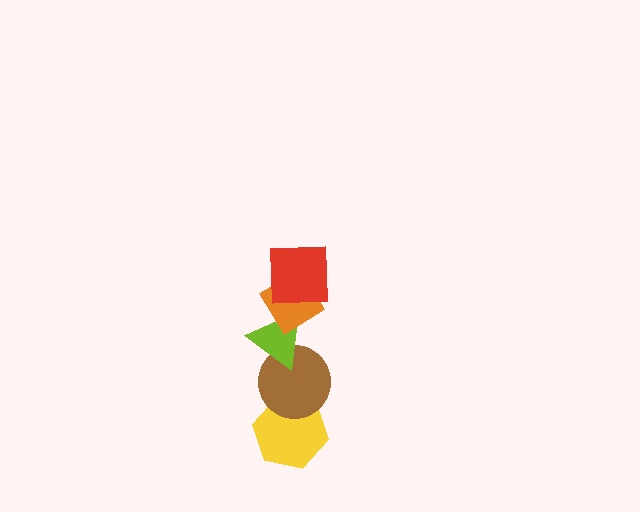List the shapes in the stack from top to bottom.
From top to bottom: the red square, the orange diamond, the lime triangle, the brown circle, the yellow hexagon.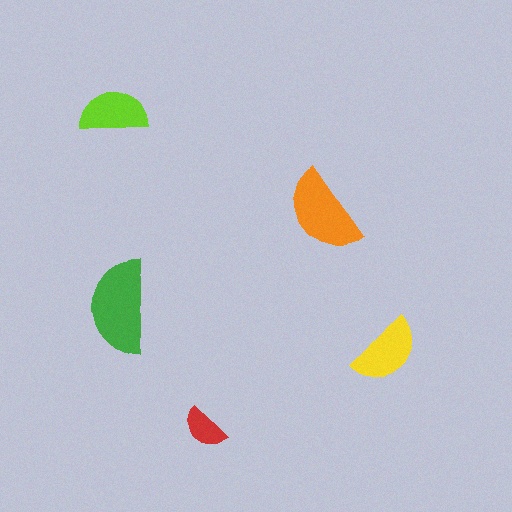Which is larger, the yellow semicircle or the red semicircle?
The yellow one.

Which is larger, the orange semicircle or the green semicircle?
The green one.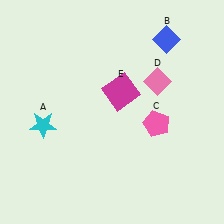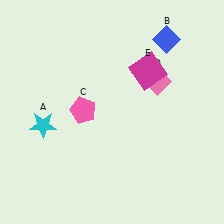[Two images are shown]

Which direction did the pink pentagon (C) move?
The pink pentagon (C) moved left.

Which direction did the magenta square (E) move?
The magenta square (E) moved right.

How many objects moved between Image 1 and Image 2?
2 objects moved between the two images.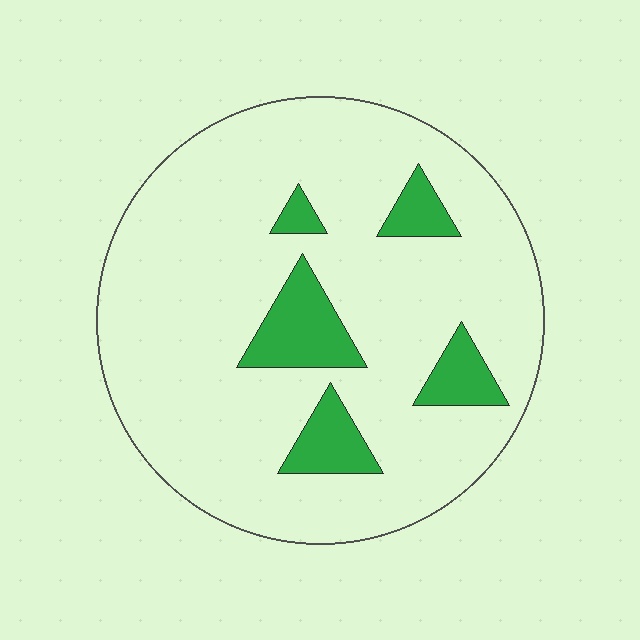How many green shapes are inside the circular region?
5.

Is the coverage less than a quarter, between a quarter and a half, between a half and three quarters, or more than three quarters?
Less than a quarter.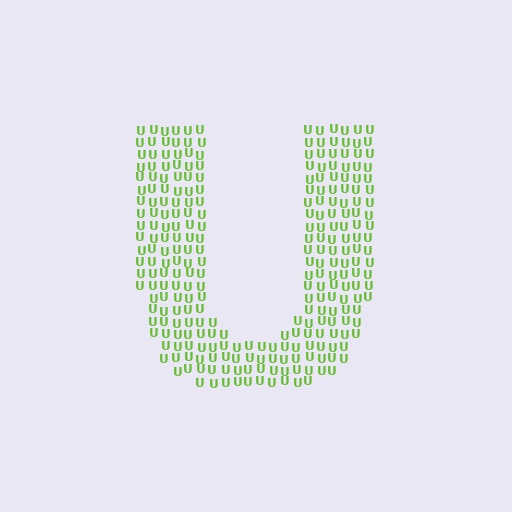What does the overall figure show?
The overall figure shows the letter U.